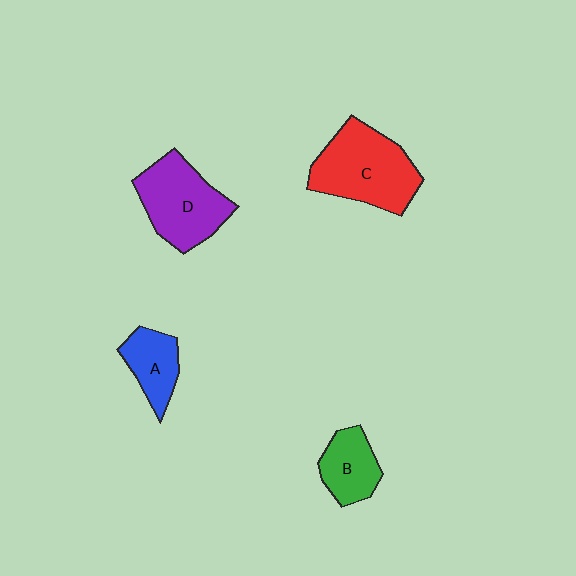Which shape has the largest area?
Shape C (red).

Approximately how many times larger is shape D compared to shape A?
Approximately 1.8 times.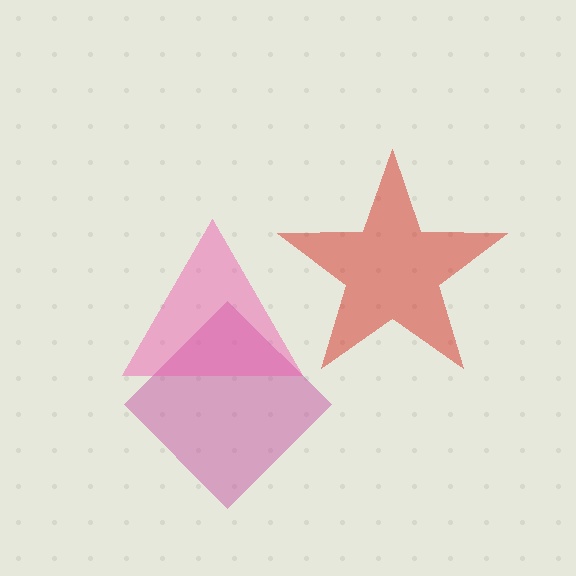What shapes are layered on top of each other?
The layered shapes are: a magenta diamond, a pink triangle, a red star.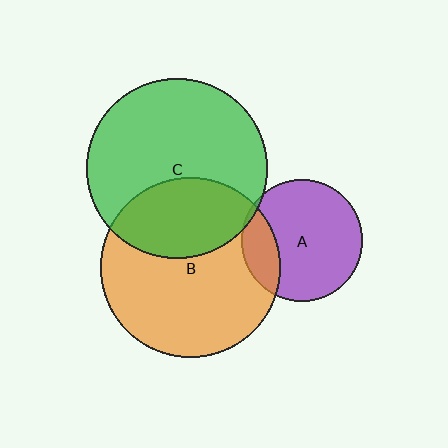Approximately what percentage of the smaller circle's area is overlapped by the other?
Approximately 5%.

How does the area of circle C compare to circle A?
Approximately 2.2 times.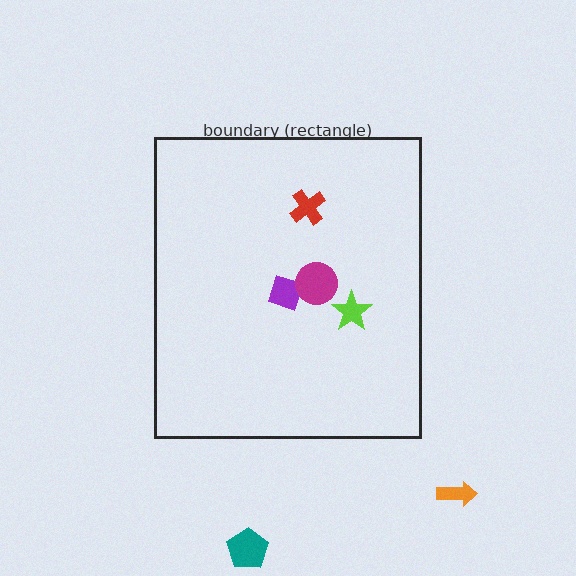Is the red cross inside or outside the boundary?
Inside.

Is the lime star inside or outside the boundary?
Inside.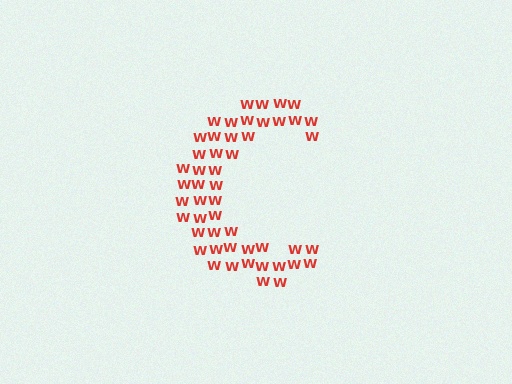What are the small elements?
The small elements are letter W's.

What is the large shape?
The large shape is the letter C.